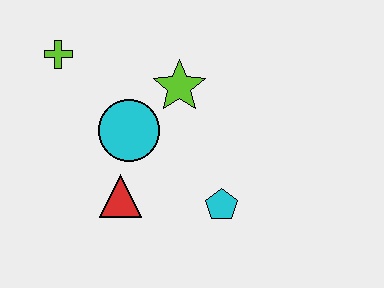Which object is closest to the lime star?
The cyan circle is closest to the lime star.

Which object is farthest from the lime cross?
The cyan pentagon is farthest from the lime cross.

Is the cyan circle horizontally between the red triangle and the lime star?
Yes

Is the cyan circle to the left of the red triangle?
No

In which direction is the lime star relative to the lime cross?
The lime star is to the right of the lime cross.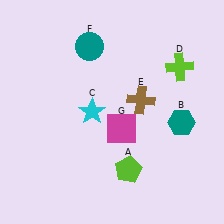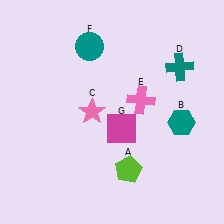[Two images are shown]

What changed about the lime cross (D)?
In Image 1, D is lime. In Image 2, it changed to teal.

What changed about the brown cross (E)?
In Image 1, E is brown. In Image 2, it changed to pink.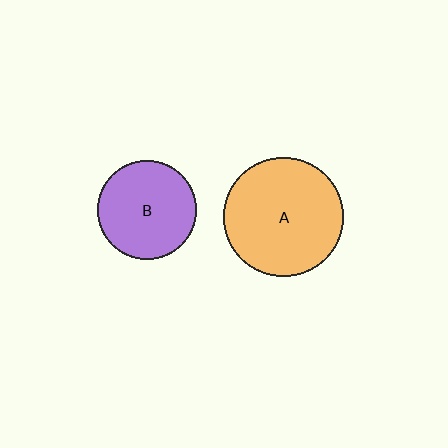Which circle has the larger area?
Circle A (orange).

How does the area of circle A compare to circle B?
Approximately 1.4 times.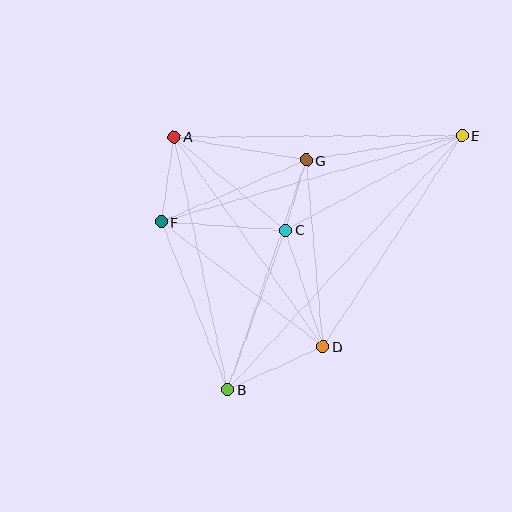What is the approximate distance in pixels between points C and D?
The distance between C and D is approximately 123 pixels.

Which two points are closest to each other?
Points C and G are closest to each other.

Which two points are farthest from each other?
Points B and E are farthest from each other.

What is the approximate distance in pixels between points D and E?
The distance between D and E is approximately 253 pixels.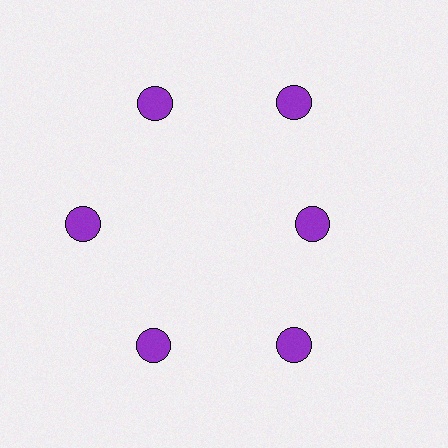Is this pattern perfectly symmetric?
No. The 6 purple circles are arranged in a ring, but one element near the 3 o'clock position is pulled inward toward the center, breaking the 6-fold rotational symmetry.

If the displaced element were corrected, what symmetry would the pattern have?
It would have 6-fold rotational symmetry — the pattern would map onto itself every 60 degrees.